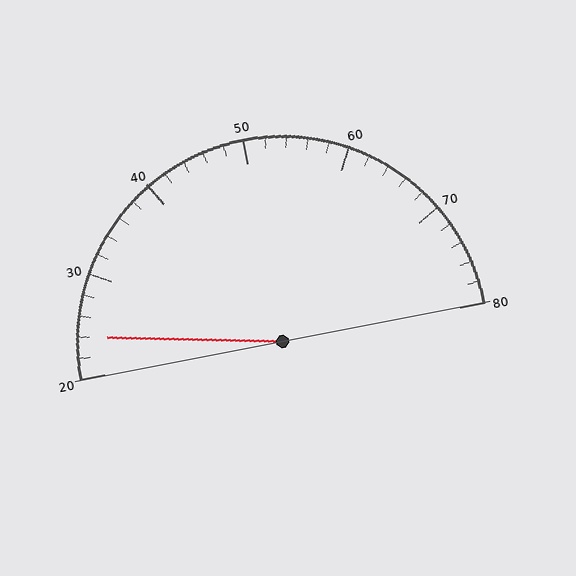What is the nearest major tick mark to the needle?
The nearest major tick mark is 20.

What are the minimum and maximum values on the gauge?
The gauge ranges from 20 to 80.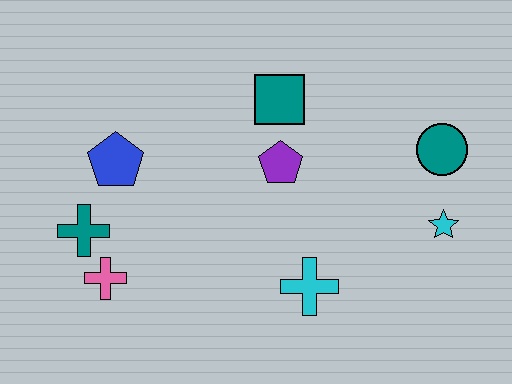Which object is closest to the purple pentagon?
The teal square is closest to the purple pentagon.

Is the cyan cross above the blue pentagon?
No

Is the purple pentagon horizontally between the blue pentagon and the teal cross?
No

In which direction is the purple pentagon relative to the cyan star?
The purple pentagon is to the left of the cyan star.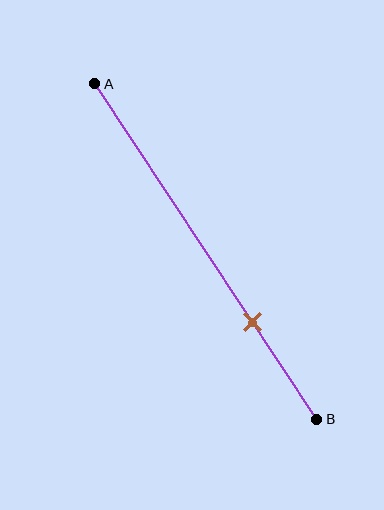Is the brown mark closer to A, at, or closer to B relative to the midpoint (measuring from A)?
The brown mark is closer to point B than the midpoint of segment AB.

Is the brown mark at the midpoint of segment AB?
No, the mark is at about 70% from A, not at the 50% midpoint.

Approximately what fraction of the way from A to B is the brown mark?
The brown mark is approximately 70% of the way from A to B.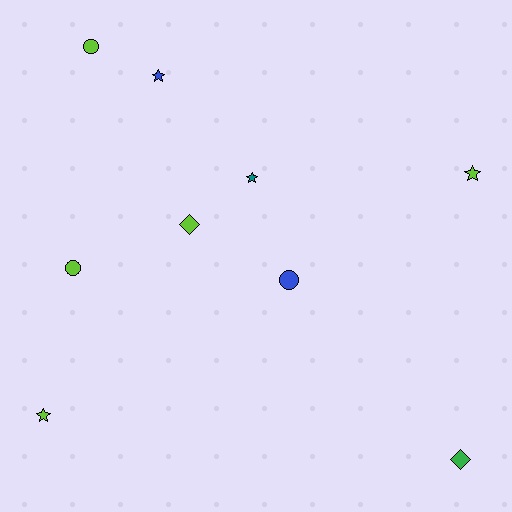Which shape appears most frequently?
Star, with 4 objects.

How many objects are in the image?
There are 9 objects.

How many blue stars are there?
There is 1 blue star.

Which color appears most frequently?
Lime, with 5 objects.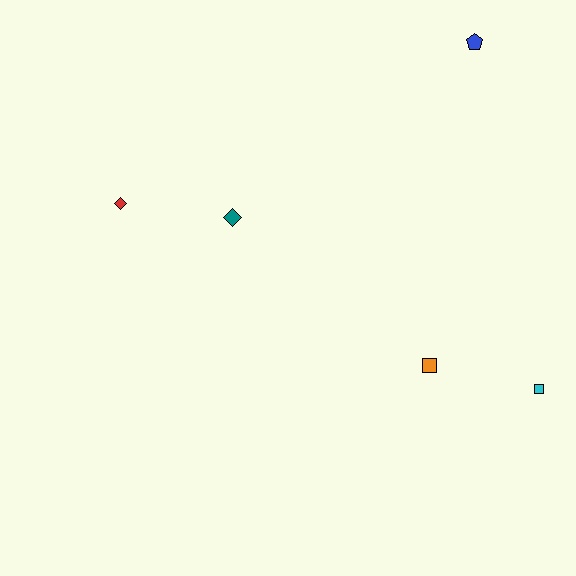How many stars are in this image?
There are no stars.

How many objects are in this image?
There are 5 objects.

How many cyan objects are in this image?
There is 1 cyan object.